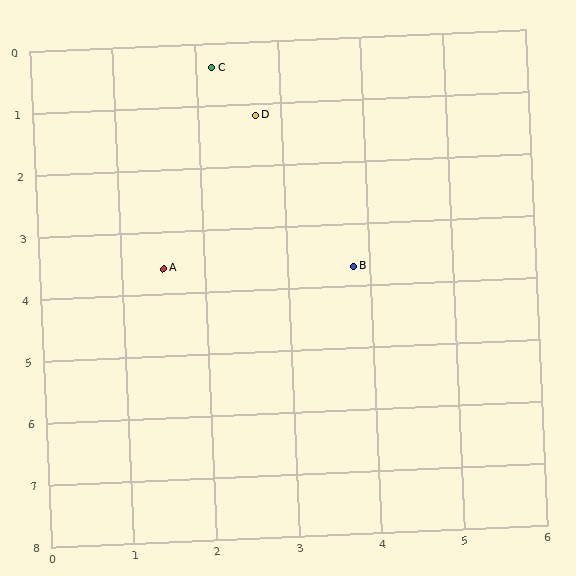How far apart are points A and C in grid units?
Points A and C are about 3.3 grid units apart.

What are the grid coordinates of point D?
Point D is at approximately (2.7, 1.2).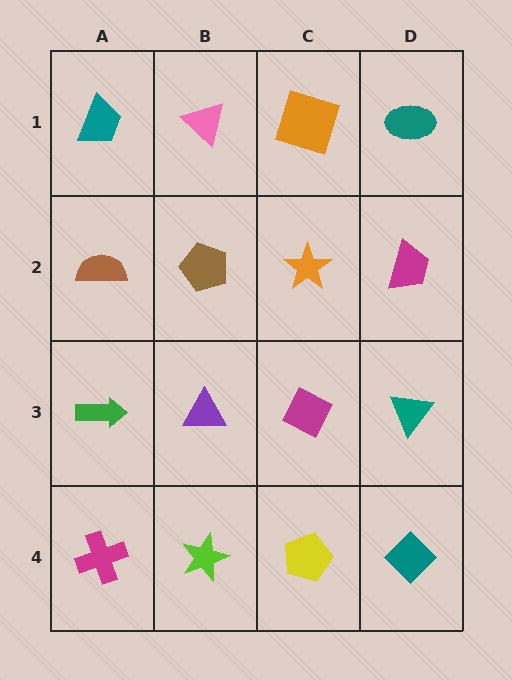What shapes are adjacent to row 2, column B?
A pink triangle (row 1, column B), a purple triangle (row 3, column B), a brown semicircle (row 2, column A), an orange star (row 2, column C).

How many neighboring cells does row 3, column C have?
4.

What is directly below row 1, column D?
A magenta trapezoid.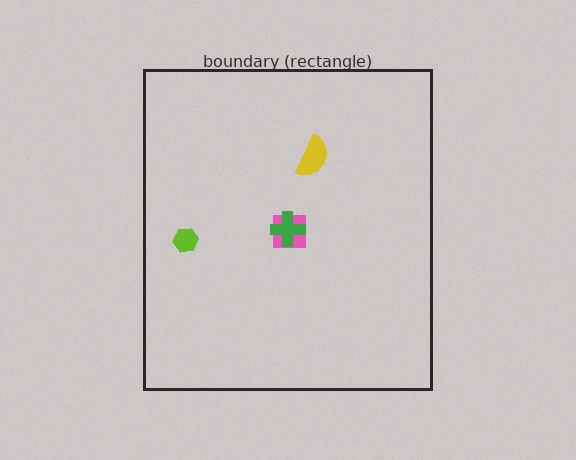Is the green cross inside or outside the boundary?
Inside.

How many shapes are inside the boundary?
4 inside, 0 outside.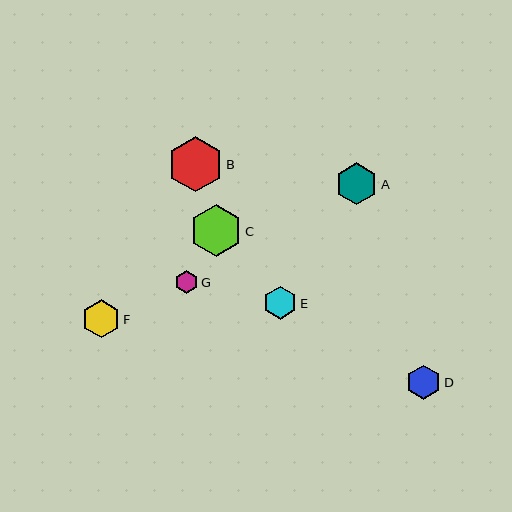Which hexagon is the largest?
Hexagon B is the largest with a size of approximately 55 pixels.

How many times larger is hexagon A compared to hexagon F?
Hexagon A is approximately 1.1 times the size of hexagon F.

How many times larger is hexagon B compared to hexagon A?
Hexagon B is approximately 1.3 times the size of hexagon A.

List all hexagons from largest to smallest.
From largest to smallest: B, C, A, F, D, E, G.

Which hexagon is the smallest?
Hexagon G is the smallest with a size of approximately 23 pixels.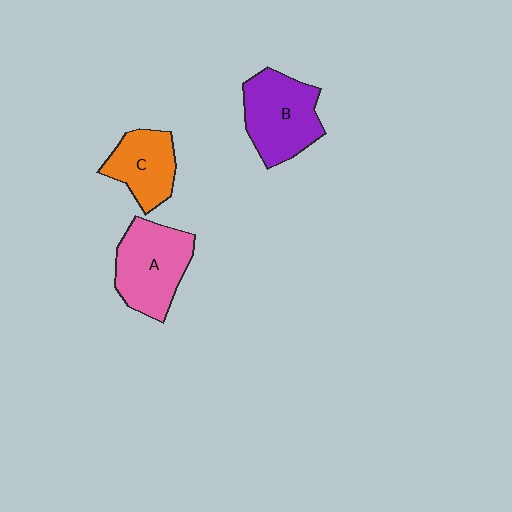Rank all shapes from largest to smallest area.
From largest to smallest: A (pink), B (purple), C (orange).